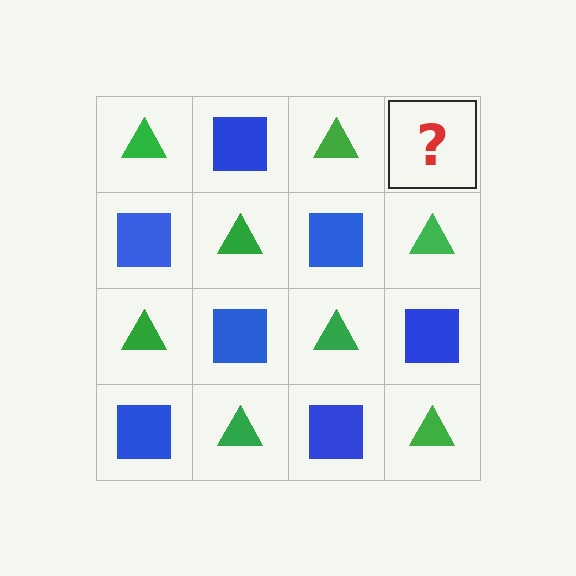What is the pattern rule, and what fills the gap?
The rule is that it alternates green triangle and blue square in a checkerboard pattern. The gap should be filled with a blue square.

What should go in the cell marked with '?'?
The missing cell should contain a blue square.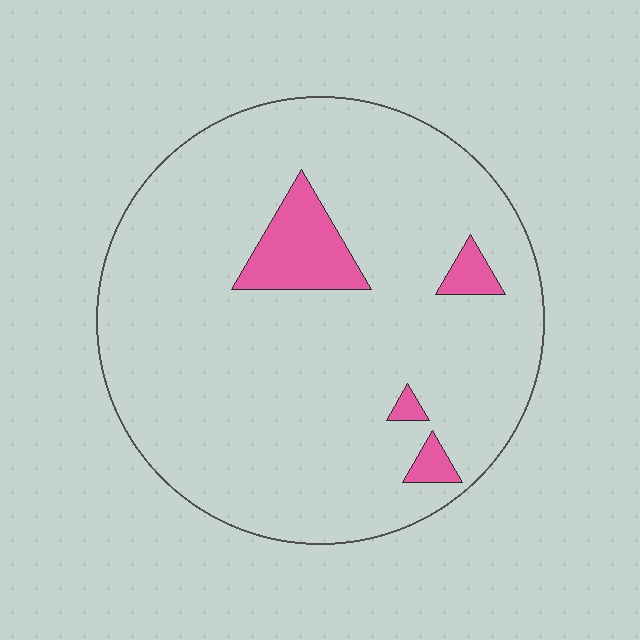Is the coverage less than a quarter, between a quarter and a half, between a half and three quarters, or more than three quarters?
Less than a quarter.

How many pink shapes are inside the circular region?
4.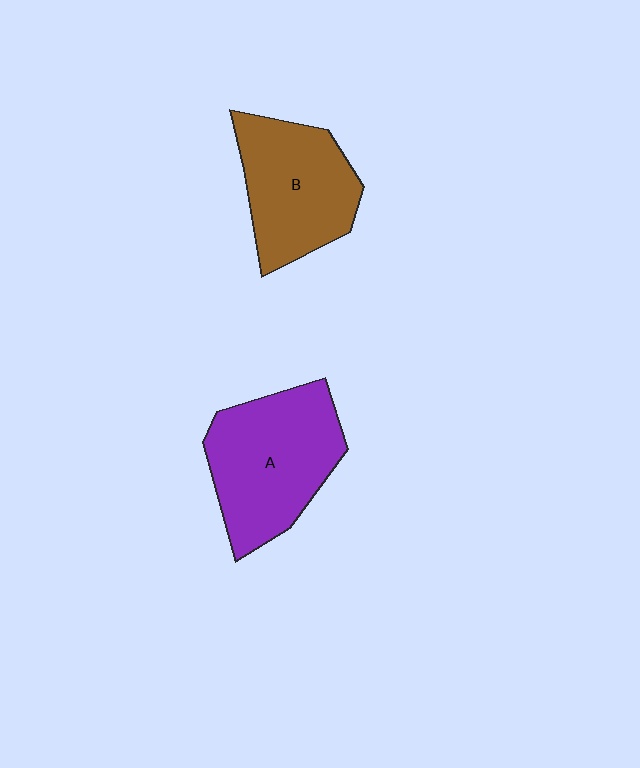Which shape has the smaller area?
Shape B (brown).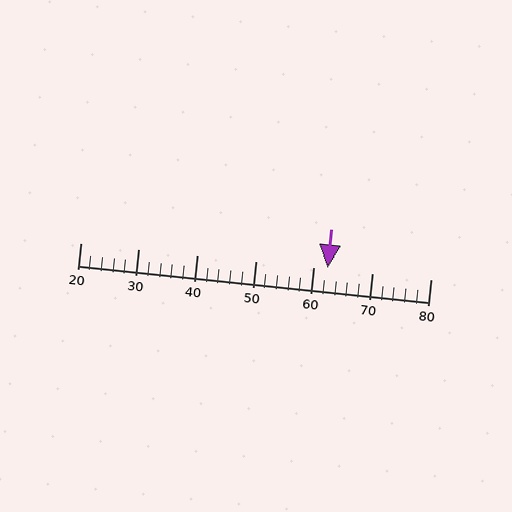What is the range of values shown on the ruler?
The ruler shows values from 20 to 80.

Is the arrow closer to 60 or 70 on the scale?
The arrow is closer to 60.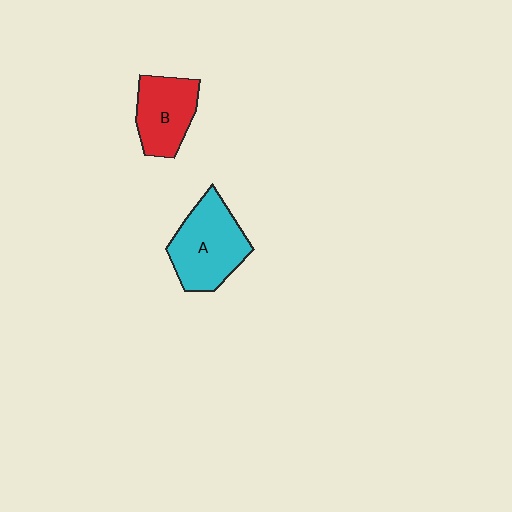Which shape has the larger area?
Shape A (cyan).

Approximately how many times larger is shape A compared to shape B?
Approximately 1.3 times.